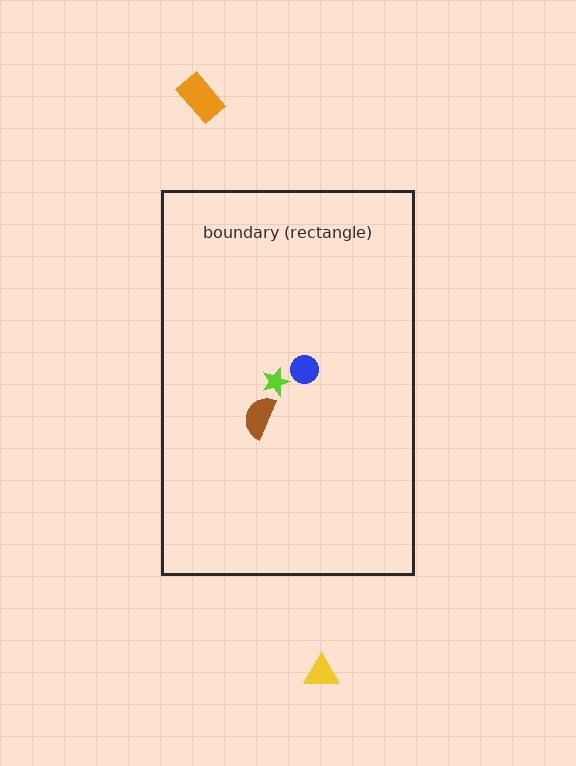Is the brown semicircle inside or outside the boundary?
Inside.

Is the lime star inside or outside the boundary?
Inside.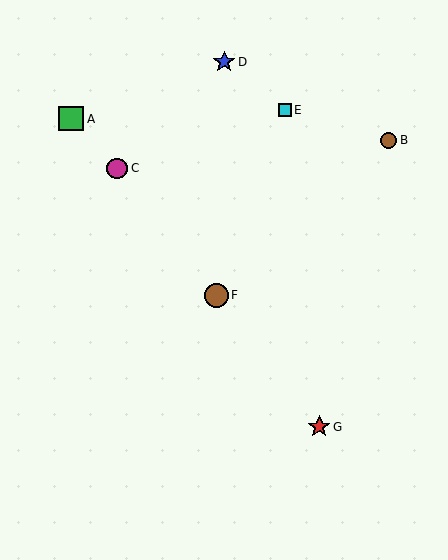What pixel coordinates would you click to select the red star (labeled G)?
Click at (319, 427) to select the red star G.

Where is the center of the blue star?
The center of the blue star is at (224, 62).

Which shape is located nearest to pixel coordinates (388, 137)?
The brown circle (labeled B) at (389, 140) is nearest to that location.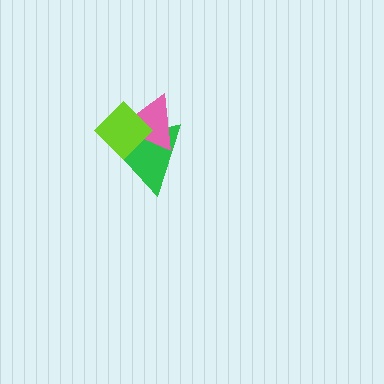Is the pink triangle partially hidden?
Yes, it is partially covered by another shape.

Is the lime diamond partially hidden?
No, no other shape covers it.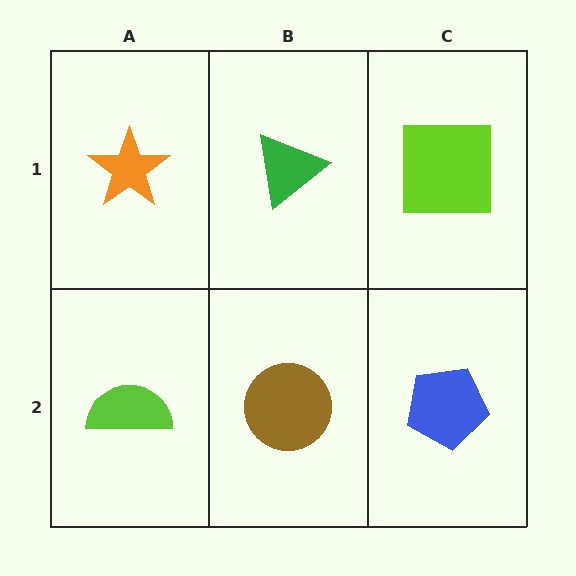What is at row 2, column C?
A blue pentagon.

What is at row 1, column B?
A green triangle.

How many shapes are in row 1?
3 shapes.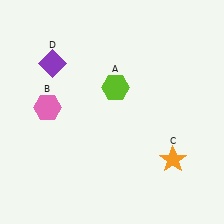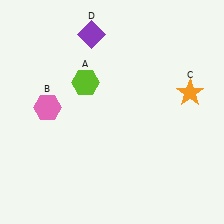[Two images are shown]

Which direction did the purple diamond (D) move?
The purple diamond (D) moved right.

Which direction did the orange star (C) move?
The orange star (C) moved up.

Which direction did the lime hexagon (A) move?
The lime hexagon (A) moved left.